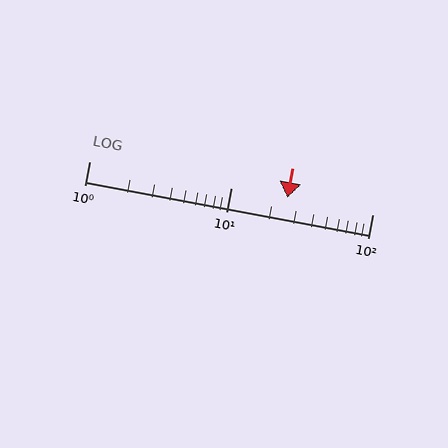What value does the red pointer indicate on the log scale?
The pointer indicates approximately 25.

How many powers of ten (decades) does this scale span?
The scale spans 2 decades, from 1 to 100.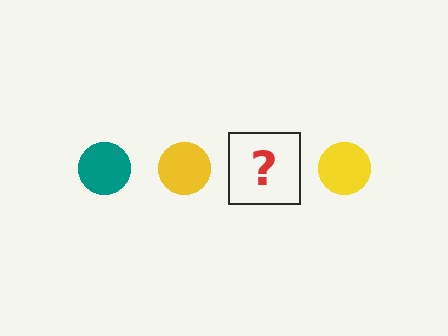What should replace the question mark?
The question mark should be replaced with a teal circle.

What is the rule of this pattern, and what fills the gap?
The rule is that the pattern cycles through teal, yellow circles. The gap should be filled with a teal circle.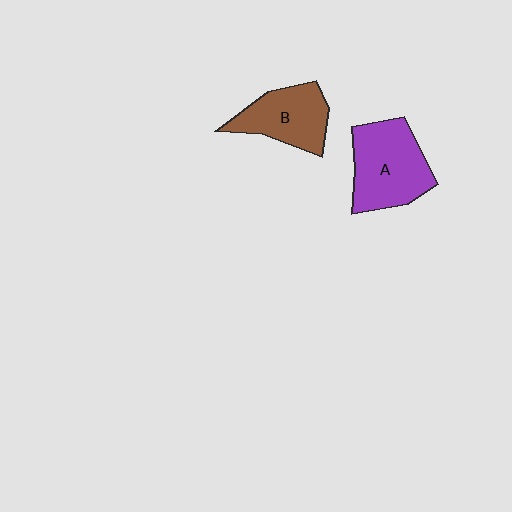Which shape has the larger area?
Shape A (purple).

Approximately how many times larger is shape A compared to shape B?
Approximately 1.3 times.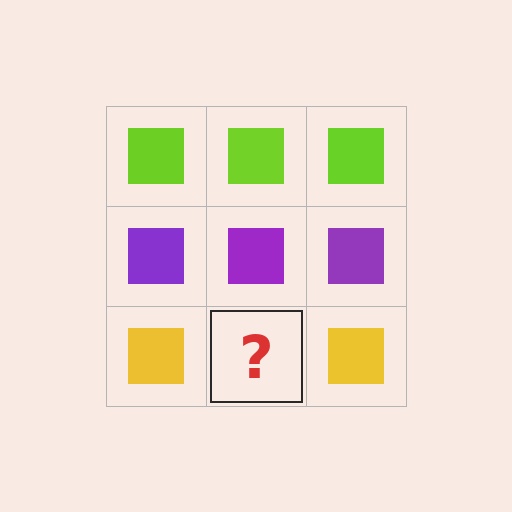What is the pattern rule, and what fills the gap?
The rule is that each row has a consistent color. The gap should be filled with a yellow square.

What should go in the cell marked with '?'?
The missing cell should contain a yellow square.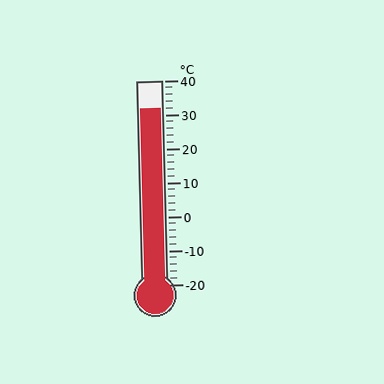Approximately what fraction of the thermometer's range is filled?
The thermometer is filled to approximately 85% of its range.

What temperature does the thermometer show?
The thermometer shows approximately 32°C.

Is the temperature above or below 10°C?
The temperature is above 10°C.